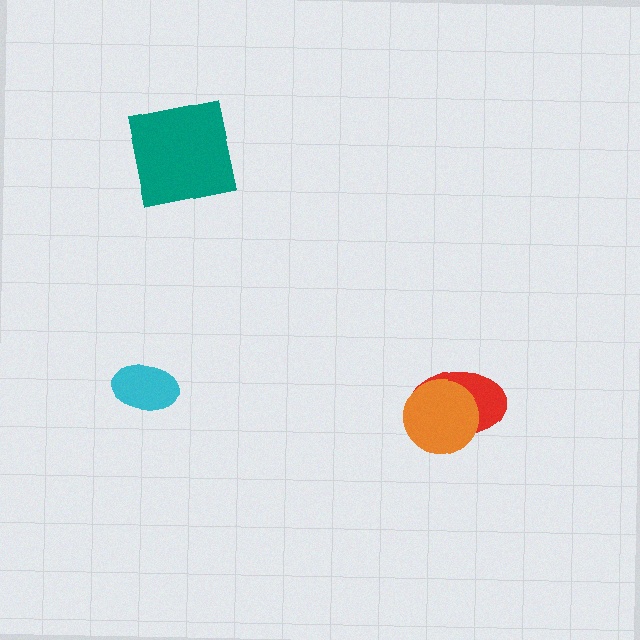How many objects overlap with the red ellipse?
1 object overlaps with the red ellipse.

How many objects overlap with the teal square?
0 objects overlap with the teal square.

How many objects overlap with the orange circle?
1 object overlaps with the orange circle.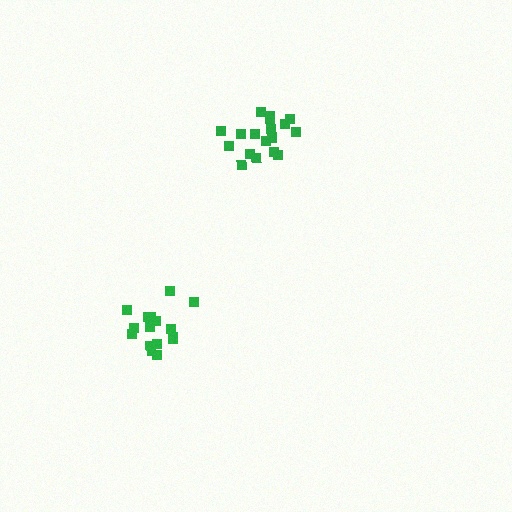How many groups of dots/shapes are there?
There are 2 groups.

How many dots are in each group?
Group 1: 18 dots, Group 2: 18 dots (36 total).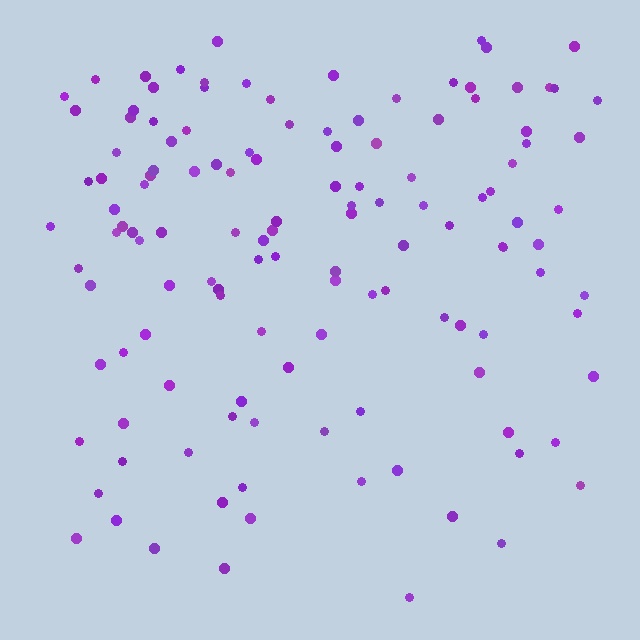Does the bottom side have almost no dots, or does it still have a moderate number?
Still a moderate number, just noticeably fewer than the top.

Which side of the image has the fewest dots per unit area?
The bottom.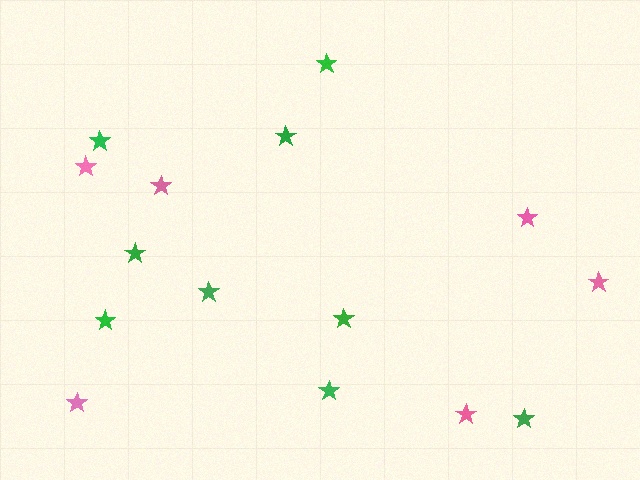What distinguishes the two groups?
There are 2 groups: one group of pink stars (6) and one group of green stars (9).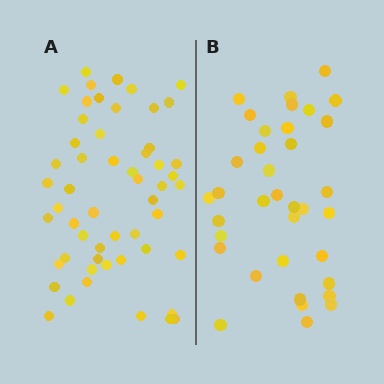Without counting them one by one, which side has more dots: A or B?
Region A (the left region) has more dots.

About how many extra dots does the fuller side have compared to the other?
Region A has approximately 20 more dots than region B.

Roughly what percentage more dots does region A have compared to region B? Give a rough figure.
About 50% more.